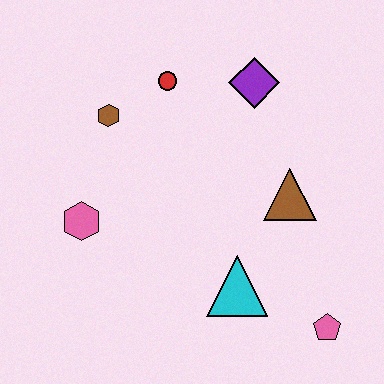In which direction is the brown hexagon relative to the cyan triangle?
The brown hexagon is above the cyan triangle.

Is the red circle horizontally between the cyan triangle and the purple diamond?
No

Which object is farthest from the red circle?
The pink pentagon is farthest from the red circle.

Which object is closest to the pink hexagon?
The brown hexagon is closest to the pink hexagon.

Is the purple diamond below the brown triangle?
No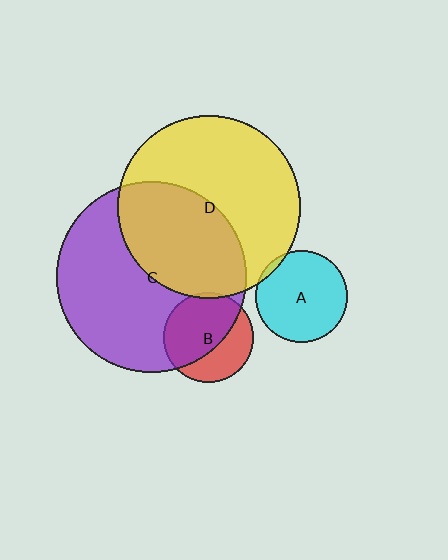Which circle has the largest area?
Circle C (purple).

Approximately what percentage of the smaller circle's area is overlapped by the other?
Approximately 5%.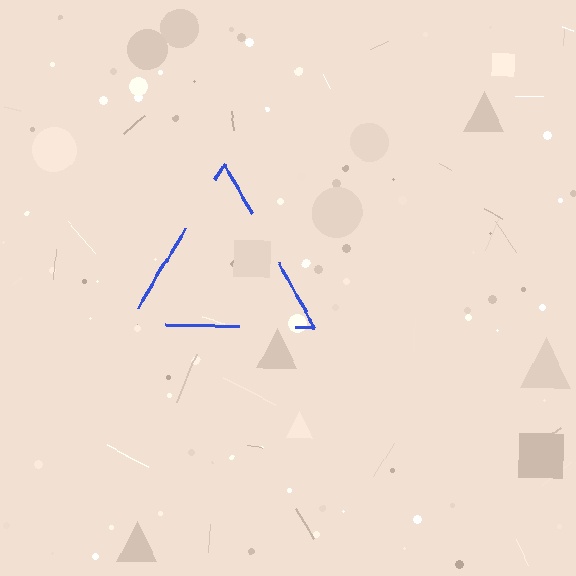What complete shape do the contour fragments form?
The contour fragments form a triangle.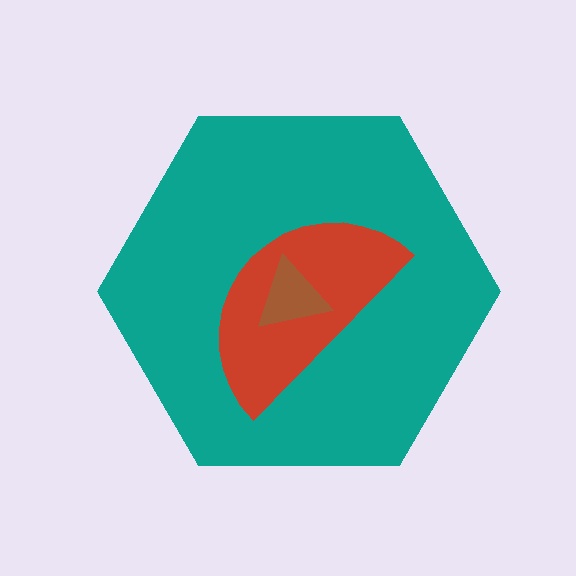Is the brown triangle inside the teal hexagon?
Yes.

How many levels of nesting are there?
3.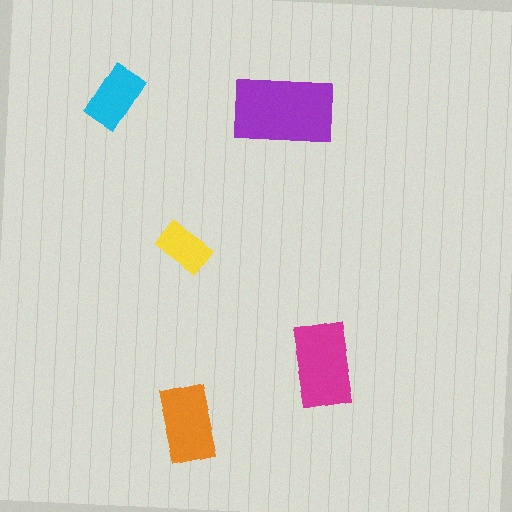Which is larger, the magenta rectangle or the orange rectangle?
The magenta one.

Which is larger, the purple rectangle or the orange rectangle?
The purple one.